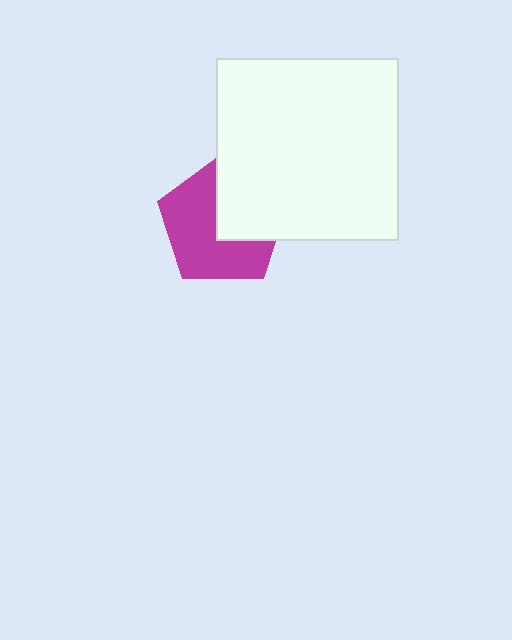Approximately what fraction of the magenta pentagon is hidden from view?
Roughly 40% of the magenta pentagon is hidden behind the white square.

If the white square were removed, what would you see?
You would see the complete magenta pentagon.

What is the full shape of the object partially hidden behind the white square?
The partially hidden object is a magenta pentagon.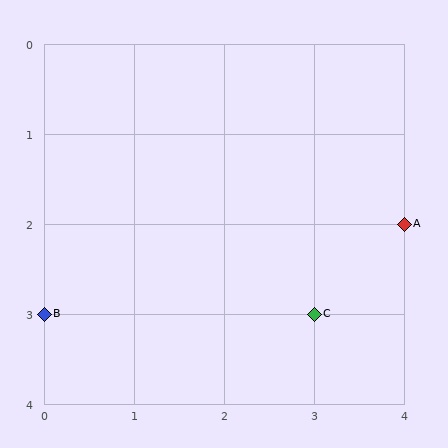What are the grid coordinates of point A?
Point A is at grid coordinates (4, 2).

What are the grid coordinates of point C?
Point C is at grid coordinates (3, 3).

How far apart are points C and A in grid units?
Points C and A are 1 column and 1 row apart (about 1.4 grid units diagonally).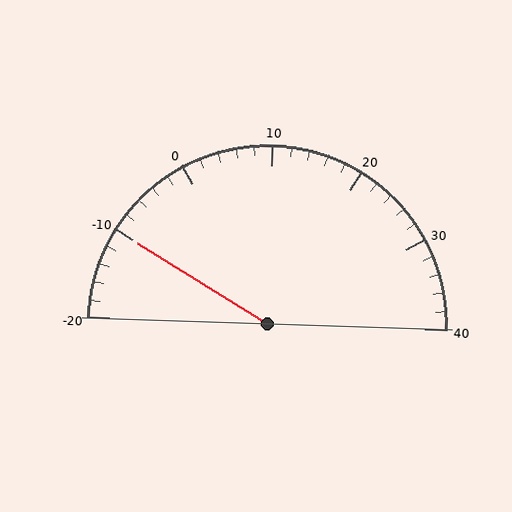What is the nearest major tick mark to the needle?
The nearest major tick mark is -10.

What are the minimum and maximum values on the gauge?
The gauge ranges from -20 to 40.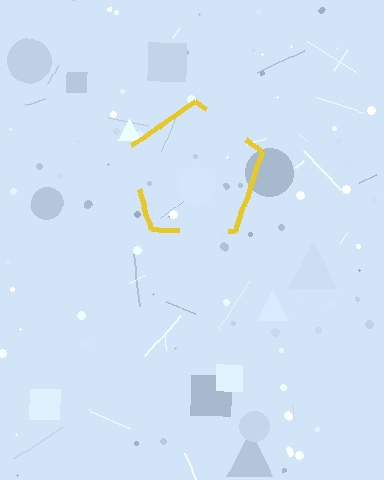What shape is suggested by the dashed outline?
The dashed outline suggests a pentagon.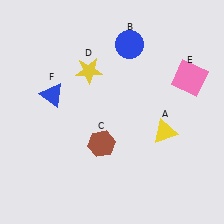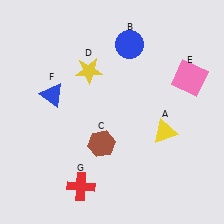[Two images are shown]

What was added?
A red cross (G) was added in Image 2.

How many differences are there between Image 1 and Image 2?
There is 1 difference between the two images.